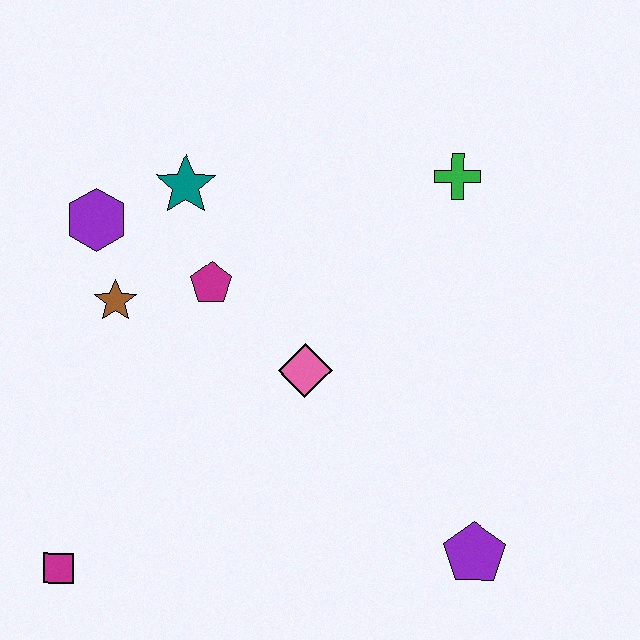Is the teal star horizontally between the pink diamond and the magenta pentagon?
No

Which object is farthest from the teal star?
The purple pentagon is farthest from the teal star.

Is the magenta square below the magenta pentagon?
Yes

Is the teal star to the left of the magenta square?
No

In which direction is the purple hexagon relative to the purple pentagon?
The purple hexagon is to the left of the purple pentagon.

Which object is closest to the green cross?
The pink diamond is closest to the green cross.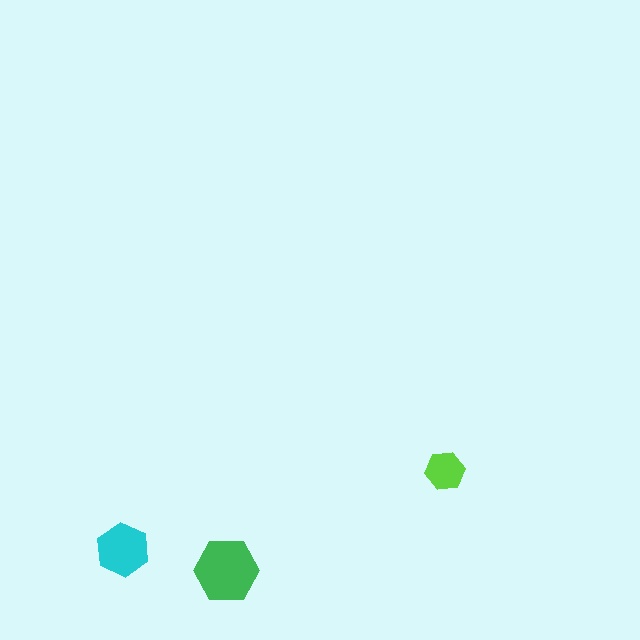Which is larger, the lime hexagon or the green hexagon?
The green one.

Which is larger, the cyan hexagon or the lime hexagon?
The cyan one.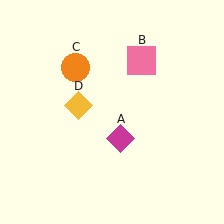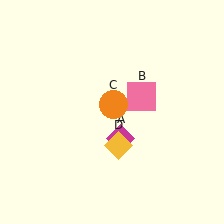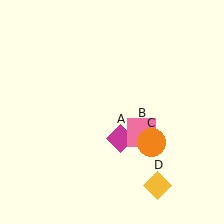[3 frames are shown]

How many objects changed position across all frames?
3 objects changed position: pink square (object B), orange circle (object C), yellow diamond (object D).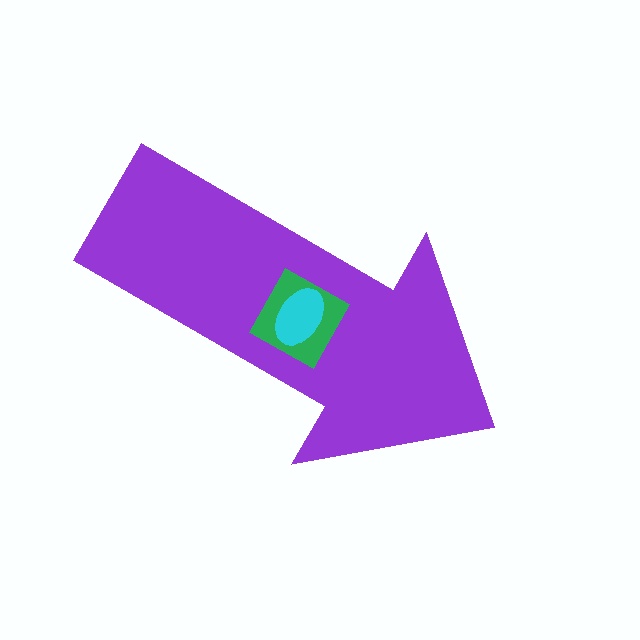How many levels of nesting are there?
3.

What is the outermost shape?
The purple arrow.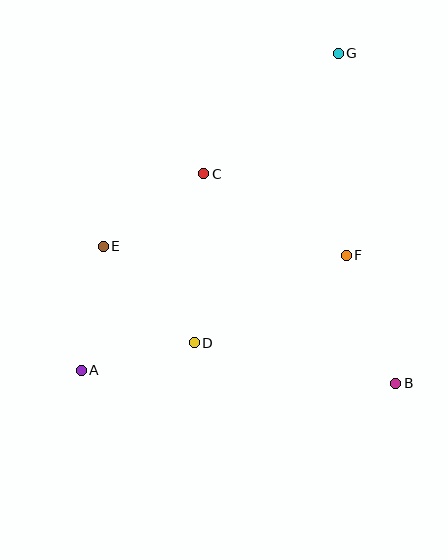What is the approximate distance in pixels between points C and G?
The distance between C and G is approximately 181 pixels.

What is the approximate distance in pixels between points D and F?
The distance between D and F is approximately 176 pixels.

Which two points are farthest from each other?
Points A and G are farthest from each other.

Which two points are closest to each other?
Points A and D are closest to each other.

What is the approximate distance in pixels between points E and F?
The distance between E and F is approximately 243 pixels.